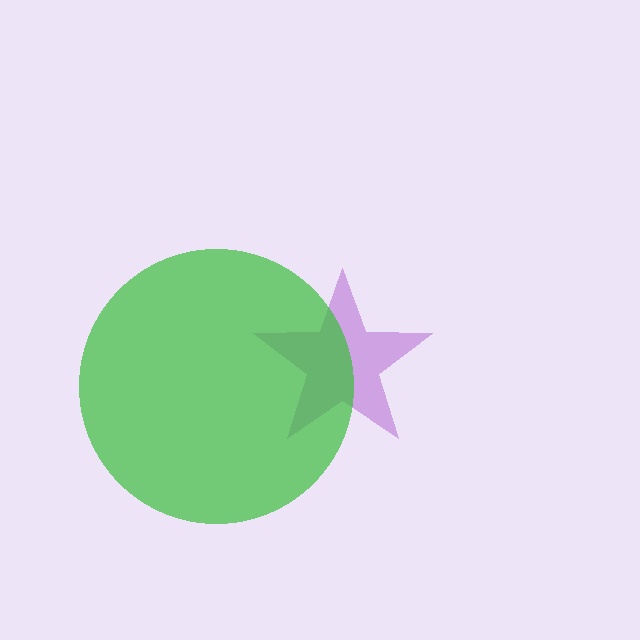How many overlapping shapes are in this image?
There are 2 overlapping shapes in the image.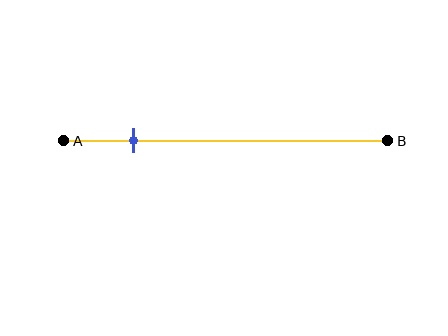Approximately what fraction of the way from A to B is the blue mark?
The blue mark is approximately 20% of the way from A to B.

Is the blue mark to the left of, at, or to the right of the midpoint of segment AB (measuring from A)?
The blue mark is to the left of the midpoint of segment AB.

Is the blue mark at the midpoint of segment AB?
No, the mark is at about 20% from A, not at the 50% midpoint.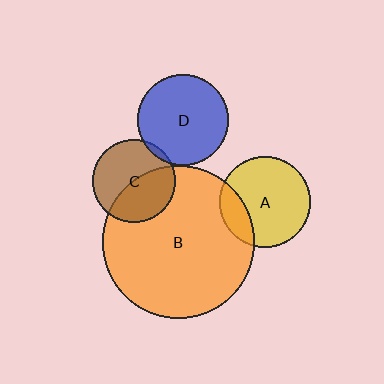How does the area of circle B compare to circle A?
Approximately 2.8 times.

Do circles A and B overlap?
Yes.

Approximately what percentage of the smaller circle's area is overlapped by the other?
Approximately 20%.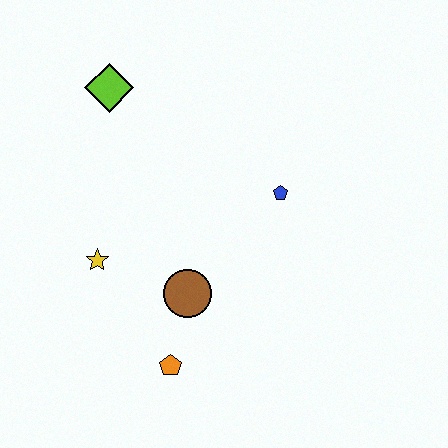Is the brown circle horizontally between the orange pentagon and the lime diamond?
No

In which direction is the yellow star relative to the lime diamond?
The yellow star is below the lime diamond.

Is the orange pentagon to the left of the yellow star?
No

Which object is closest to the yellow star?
The brown circle is closest to the yellow star.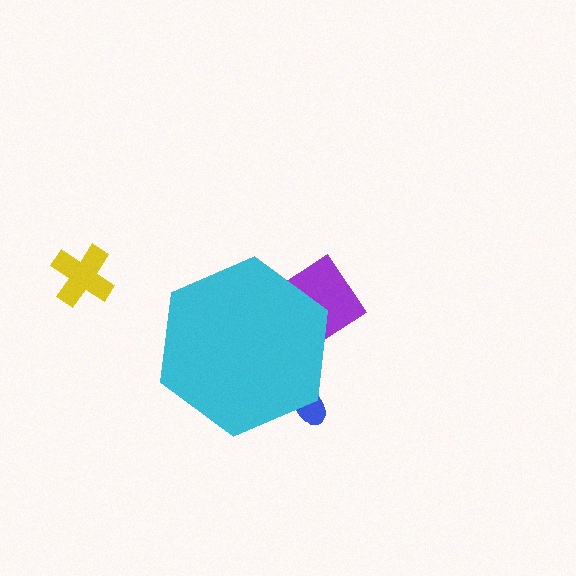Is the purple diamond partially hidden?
Yes, the purple diamond is partially hidden behind the cyan hexagon.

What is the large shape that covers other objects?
A cyan hexagon.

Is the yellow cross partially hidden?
No, the yellow cross is fully visible.